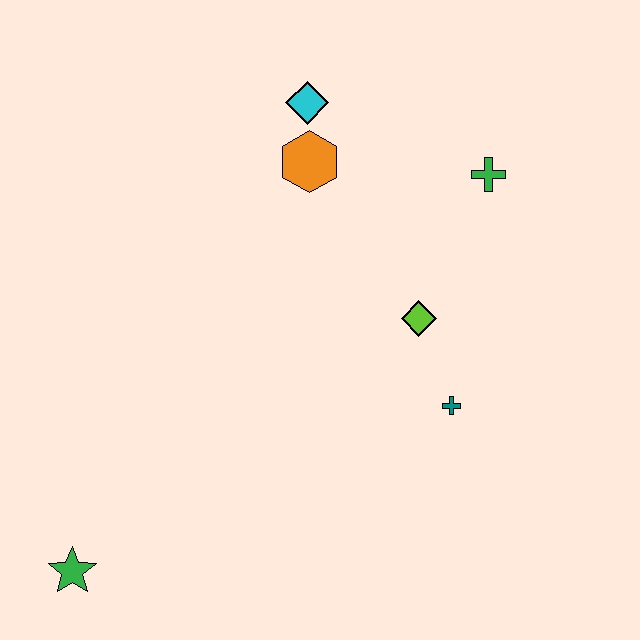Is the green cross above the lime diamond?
Yes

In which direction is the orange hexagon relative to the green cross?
The orange hexagon is to the left of the green cross.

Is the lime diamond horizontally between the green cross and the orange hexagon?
Yes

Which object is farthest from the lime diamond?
The green star is farthest from the lime diamond.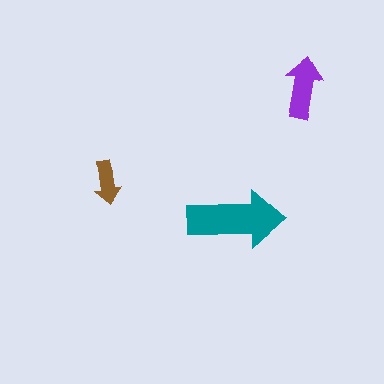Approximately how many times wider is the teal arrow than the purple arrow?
About 1.5 times wider.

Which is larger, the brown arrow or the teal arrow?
The teal one.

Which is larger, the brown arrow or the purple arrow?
The purple one.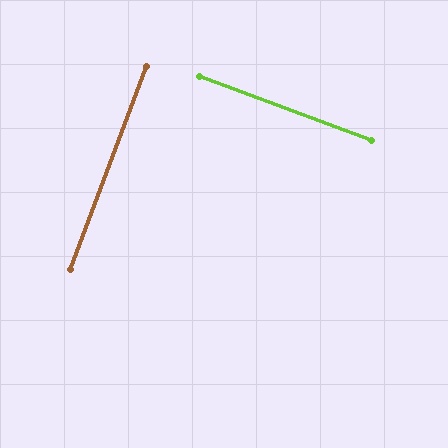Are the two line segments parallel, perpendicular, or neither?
Perpendicular — they meet at approximately 90°.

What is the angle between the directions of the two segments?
Approximately 90 degrees.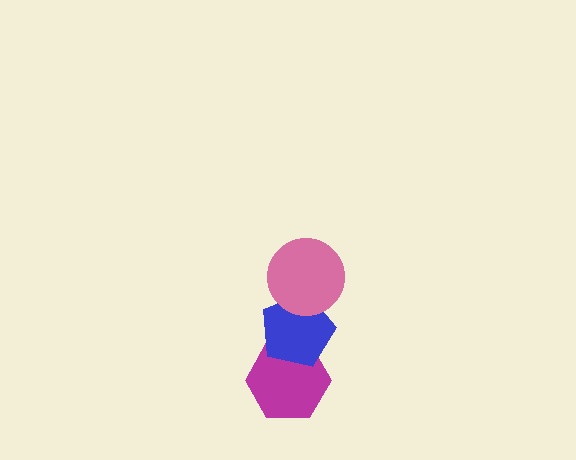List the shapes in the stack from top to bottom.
From top to bottom: the pink circle, the blue pentagon, the magenta hexagon.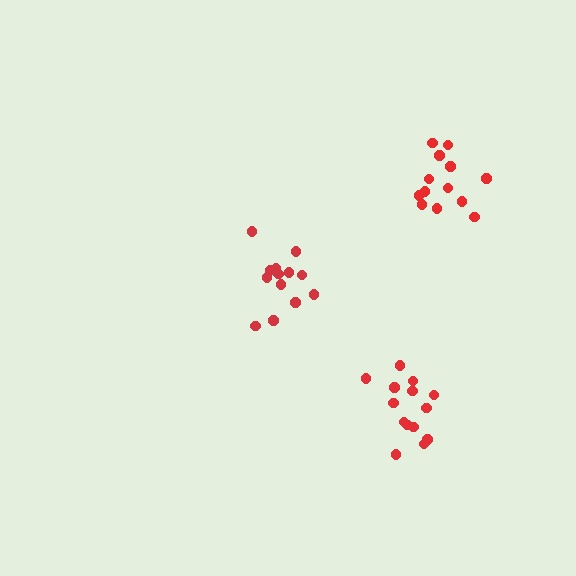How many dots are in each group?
Group 1: 13 dots, Group 2: 13 dots, Group 3: 15 dots (41 total).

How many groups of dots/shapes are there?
There are 3 groups.